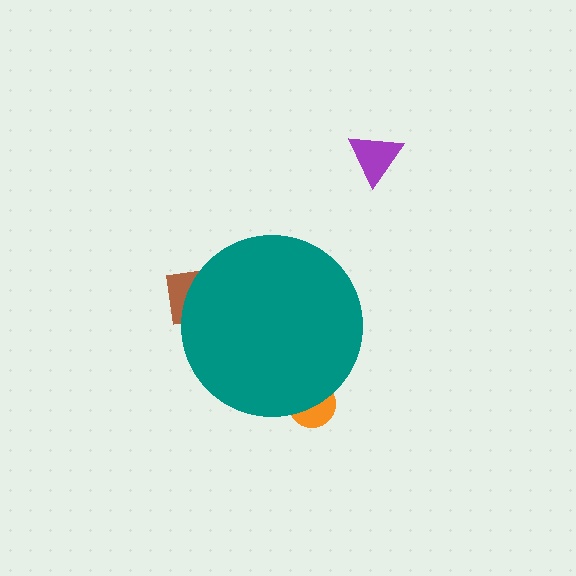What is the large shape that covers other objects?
A teal circle.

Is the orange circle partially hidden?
Yes, the orange circle is partially hidden behind the teal circle.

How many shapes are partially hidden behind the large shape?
2 shapes are partially hidden.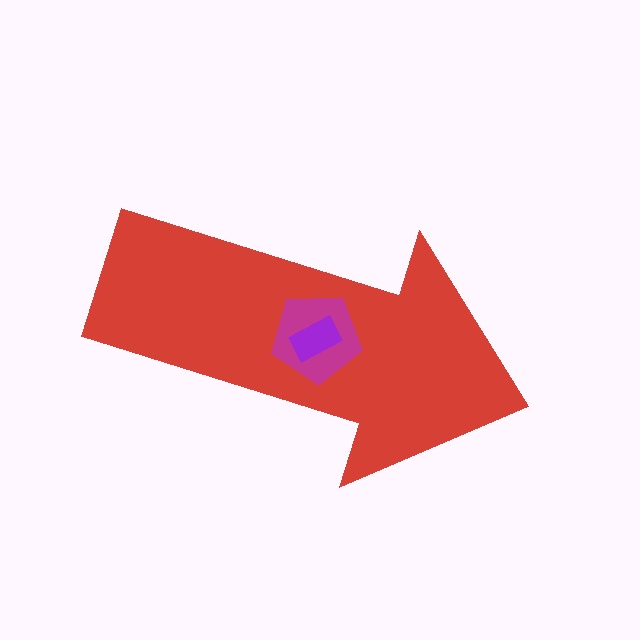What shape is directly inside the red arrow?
The magenta pentagon.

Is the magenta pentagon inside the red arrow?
Yes.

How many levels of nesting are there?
3.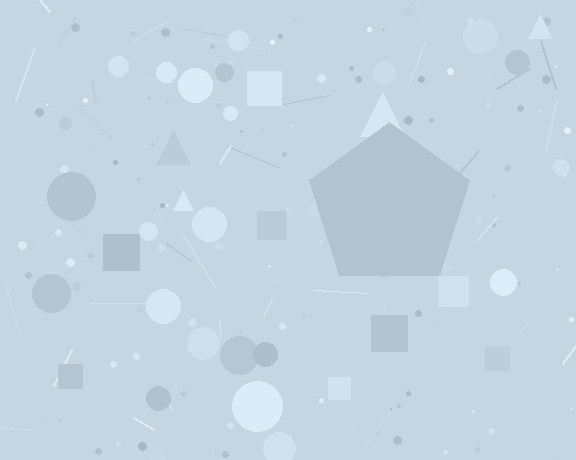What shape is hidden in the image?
A pentagon is hidden in the image.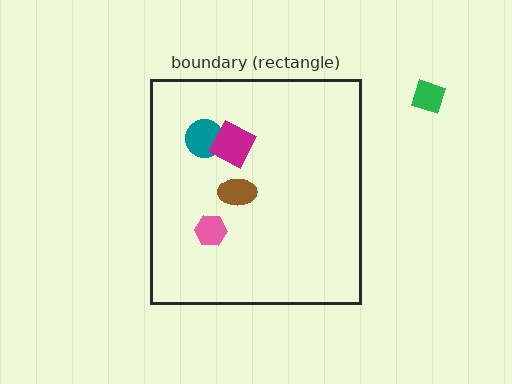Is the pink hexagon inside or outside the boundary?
Inside.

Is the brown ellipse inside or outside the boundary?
Inside.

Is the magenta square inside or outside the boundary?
Inside.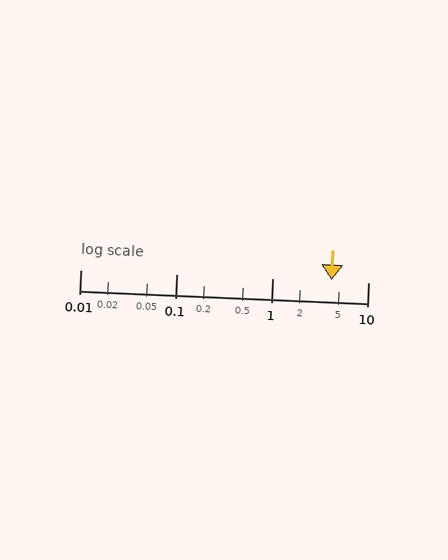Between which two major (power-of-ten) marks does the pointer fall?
The pointer is between 1 and 10.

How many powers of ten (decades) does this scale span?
The scale spans 3 decades, from 0.01 to 10.